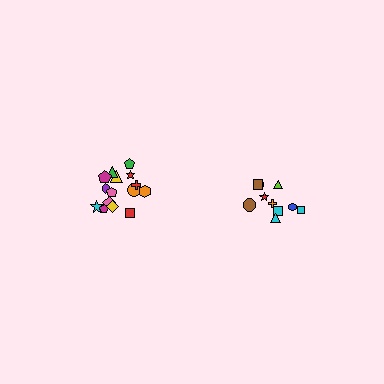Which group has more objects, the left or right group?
The left group.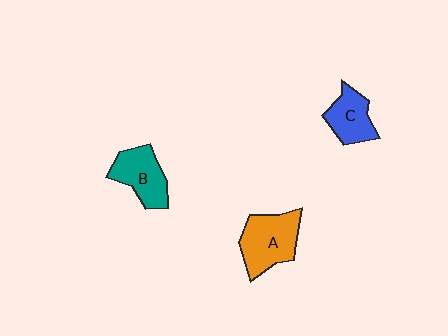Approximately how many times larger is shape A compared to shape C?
Approximately 1.5 times.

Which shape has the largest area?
Shape A (orange).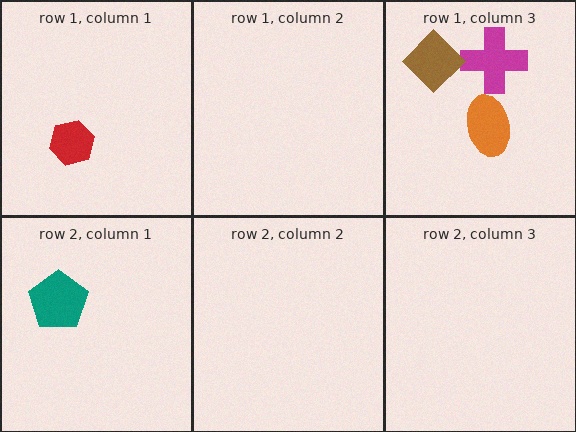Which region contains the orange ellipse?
The row 1, column 3 region.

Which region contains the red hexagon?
The row 1, column 1 region.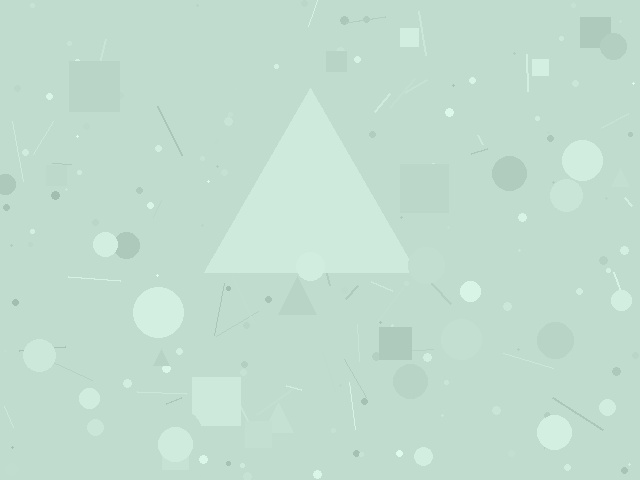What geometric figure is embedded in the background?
A triangle is embedded in the background.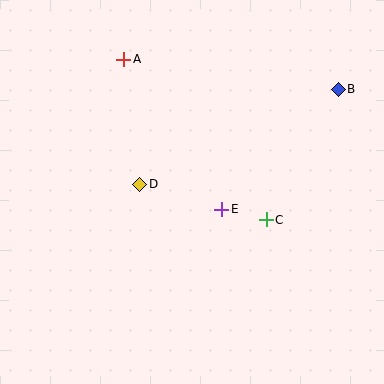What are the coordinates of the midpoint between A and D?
The midpoint between A and D is at (132, 122).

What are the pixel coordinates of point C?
Point C is at (266, 220).